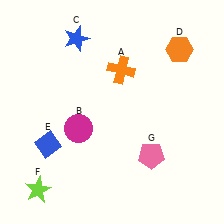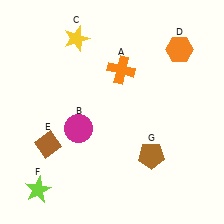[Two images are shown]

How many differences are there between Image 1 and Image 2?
There are 3 differences between the two images.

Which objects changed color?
C changed from blue to yellow. E changed from blue to brown. G changed from pink to brown.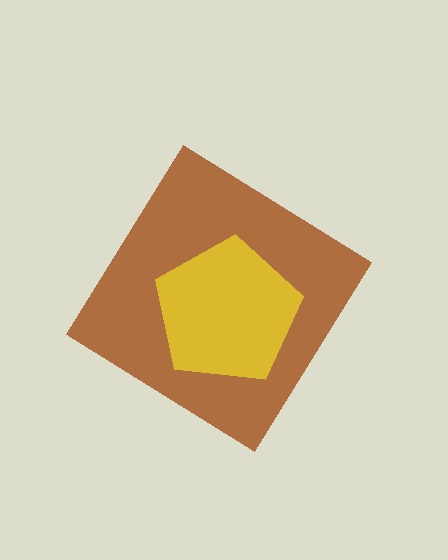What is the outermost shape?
The brown diamond.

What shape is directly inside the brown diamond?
The yellow pentagon.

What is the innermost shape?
The yellow pentagon.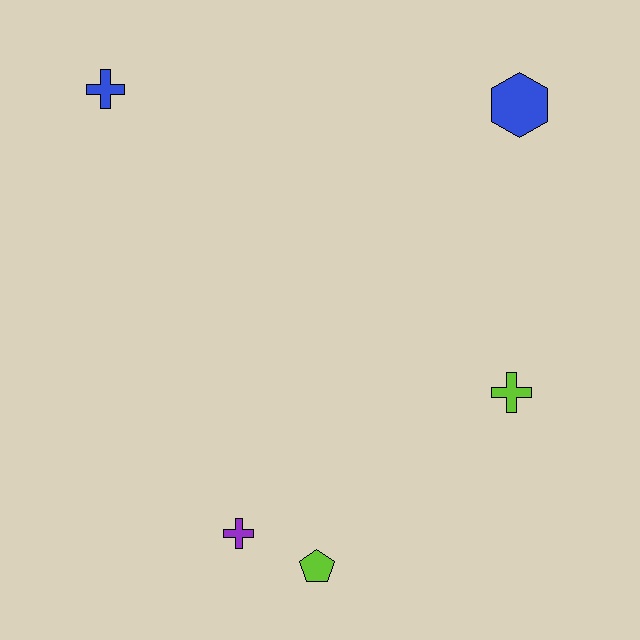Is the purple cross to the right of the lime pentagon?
No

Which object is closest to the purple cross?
The lime pentagon is closest to the purple cross.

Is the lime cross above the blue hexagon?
No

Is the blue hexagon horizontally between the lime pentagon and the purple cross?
No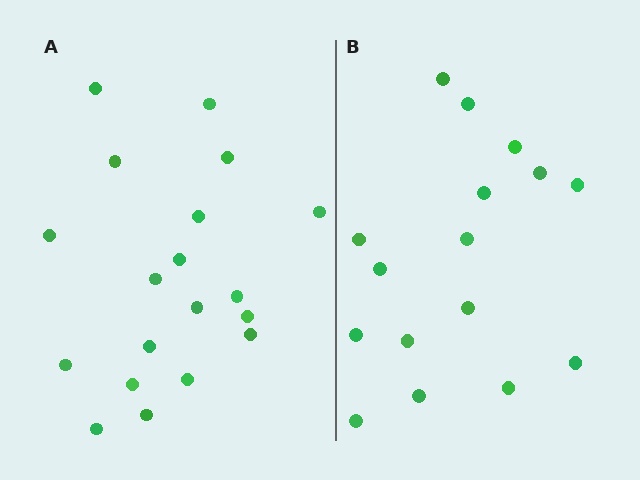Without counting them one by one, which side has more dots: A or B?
Region A (the left region) has more dots.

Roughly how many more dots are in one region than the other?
Region A has just a few more — roughly 2 or 3 more dots than region B.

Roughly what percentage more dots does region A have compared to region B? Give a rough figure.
About 20% more.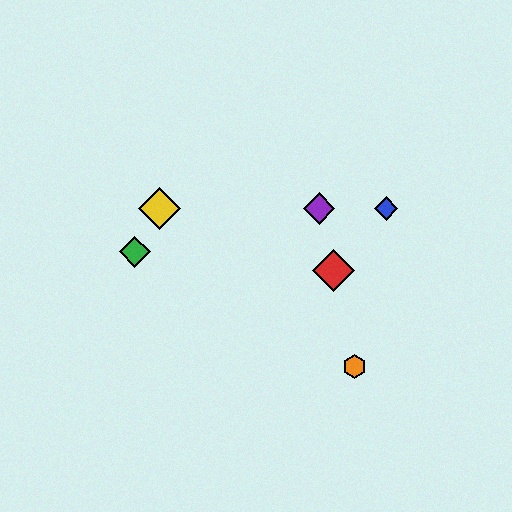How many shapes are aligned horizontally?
3 shapes (the blue diamond, the yellow diamond, the purple diamond) are aligned horizontally.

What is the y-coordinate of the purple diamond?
The purple diamond is at y≈208.